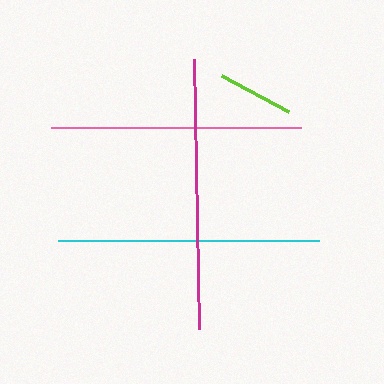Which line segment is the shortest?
The lime line is the shortest at approximately 77 pixels.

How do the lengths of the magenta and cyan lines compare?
The magenta and cyan lines are approximately the same length.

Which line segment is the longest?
The magenta line is the longest at approximately 271 pixels.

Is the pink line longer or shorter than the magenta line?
The magenta line is longer than the pink line.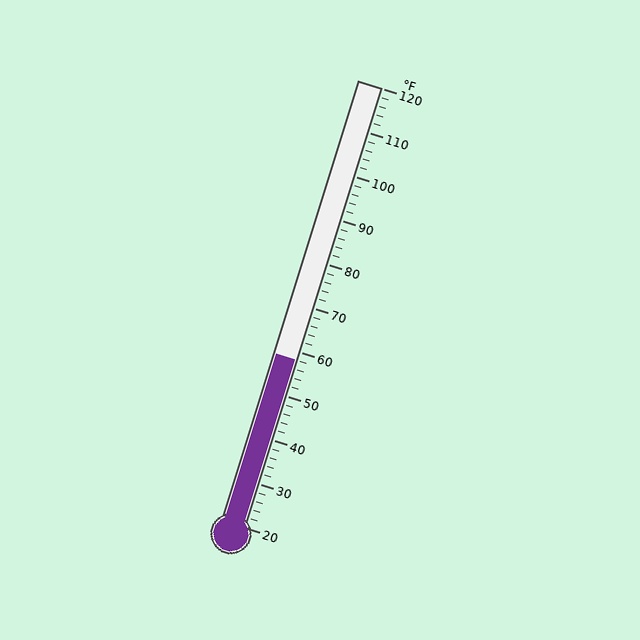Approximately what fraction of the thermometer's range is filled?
The thermometer is filled to approximately 40% of its range.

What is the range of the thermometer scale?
The thermometer scale ranges from 20°F to 120°F.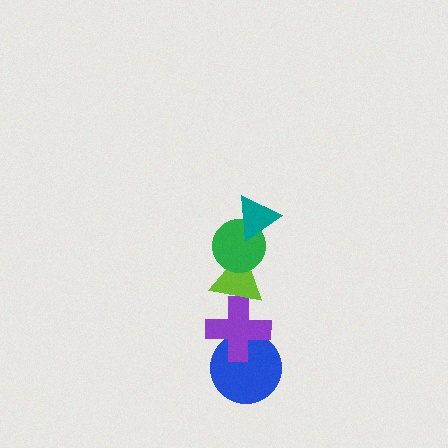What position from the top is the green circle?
The green circle is 2nd from the top.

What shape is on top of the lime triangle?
The green circle is on top of the lime triangle.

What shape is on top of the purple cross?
The lime triangle is on top of the purple cross.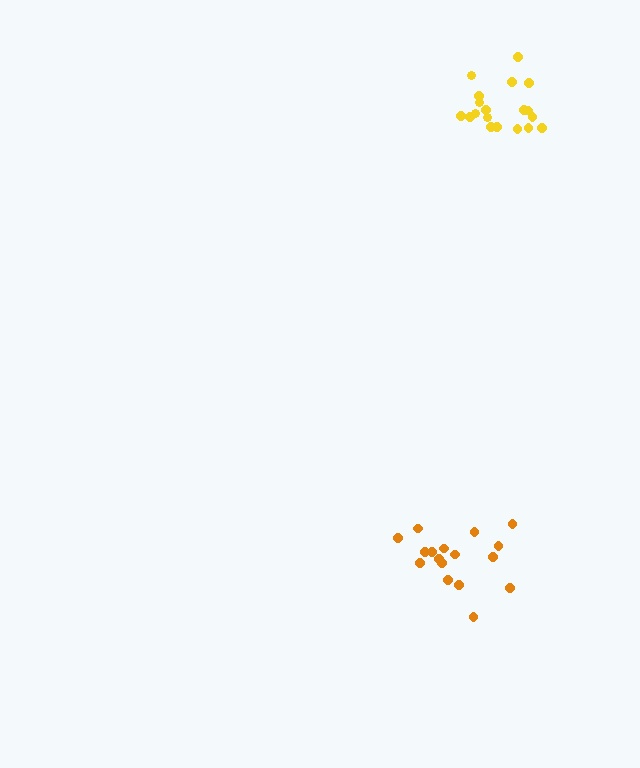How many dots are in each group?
Group 1: 17 dots, Group 2: 19 dots (36 total).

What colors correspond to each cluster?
The clusters are colored: orange, yellow.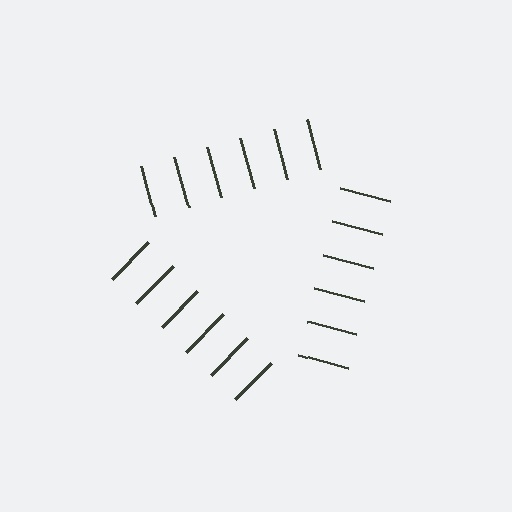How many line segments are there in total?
18 — 6 along each of the 3 edges.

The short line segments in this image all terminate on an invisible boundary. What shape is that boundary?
An illusory triangle — the line segments terminate on its edges but no continuous stroke is drawn.